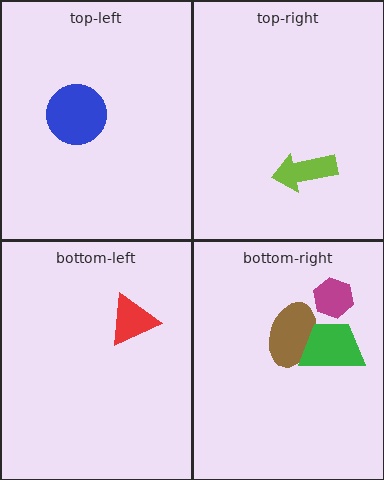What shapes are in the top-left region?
The blue circle.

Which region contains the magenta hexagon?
The bottom-right region.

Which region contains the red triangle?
The bottom-left region.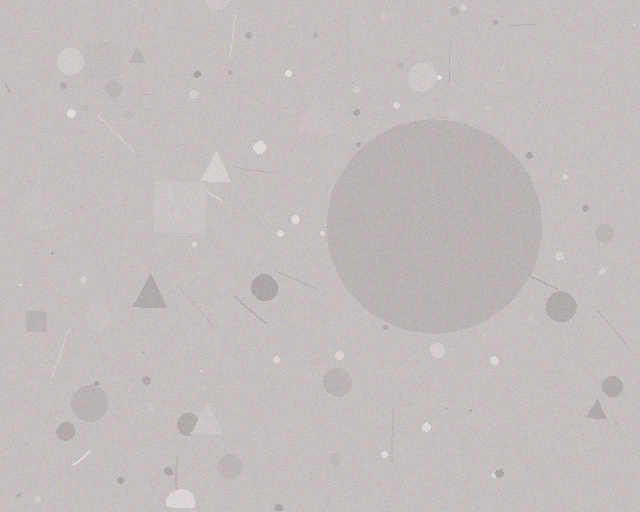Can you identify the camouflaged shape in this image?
The camouflaged shape is a circle.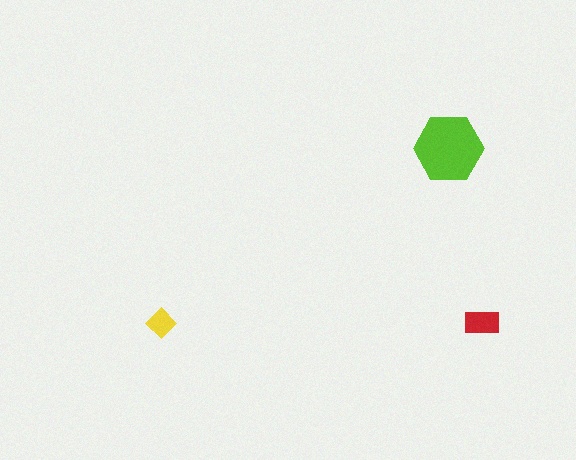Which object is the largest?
The lime hexagon.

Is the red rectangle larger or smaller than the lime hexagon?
Smaller.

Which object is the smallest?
The yellow diamond.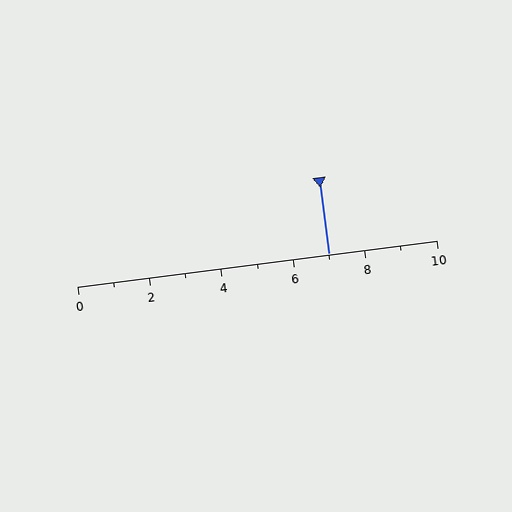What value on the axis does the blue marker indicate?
The marker indicates approximately 7.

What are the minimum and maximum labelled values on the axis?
The axis runs from 0 to 10.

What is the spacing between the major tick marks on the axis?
The major ticks are spaced 2 apart.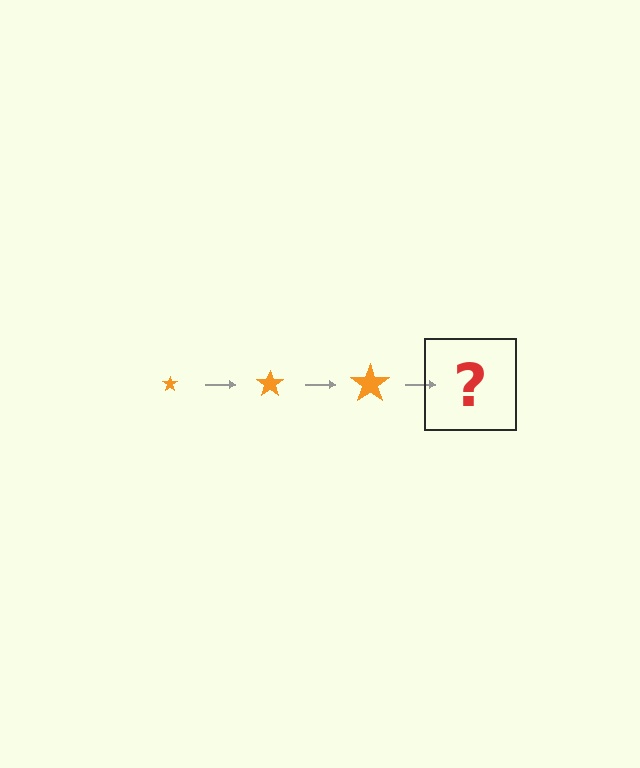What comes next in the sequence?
The next element should be an orange star, larger than the previous one.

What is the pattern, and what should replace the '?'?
The pattern is that the star gets progressively larger each step. The '?' should be an orange star, larger than the previous one.